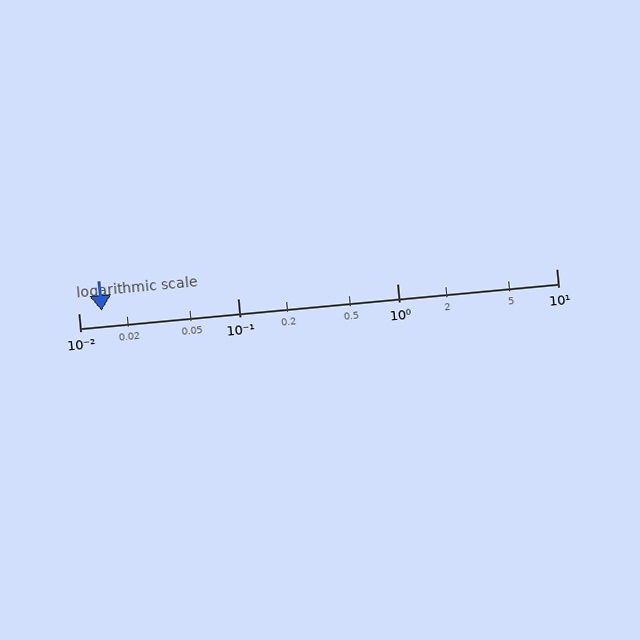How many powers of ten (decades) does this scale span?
The scale spans 3 decades, from 0.01 to 10.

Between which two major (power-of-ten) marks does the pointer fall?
The pointer is between 0.01 and 0.1.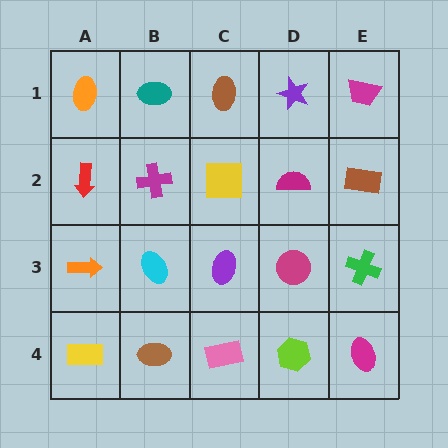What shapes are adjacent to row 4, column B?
A cyan ellipse (row 3, column B), a yellow rectangle (row 4, column A), a pink rectangle (row 4, column C).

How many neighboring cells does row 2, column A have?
3.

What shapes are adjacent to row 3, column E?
A brown rectangle (row 2, column E), a magenta ellipse (row 4, column E), a magenta circle (row 3, column D).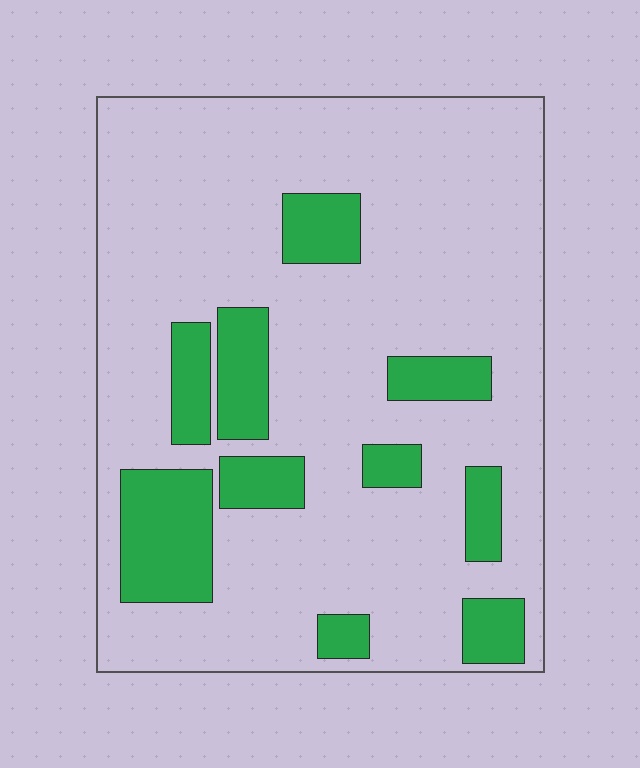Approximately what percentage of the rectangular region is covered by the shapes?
Approximately 20%.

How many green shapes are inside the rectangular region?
10.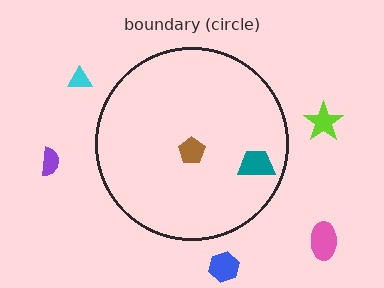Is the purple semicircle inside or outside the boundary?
Outside.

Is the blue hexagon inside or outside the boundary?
Outside.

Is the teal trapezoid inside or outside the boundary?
Inside.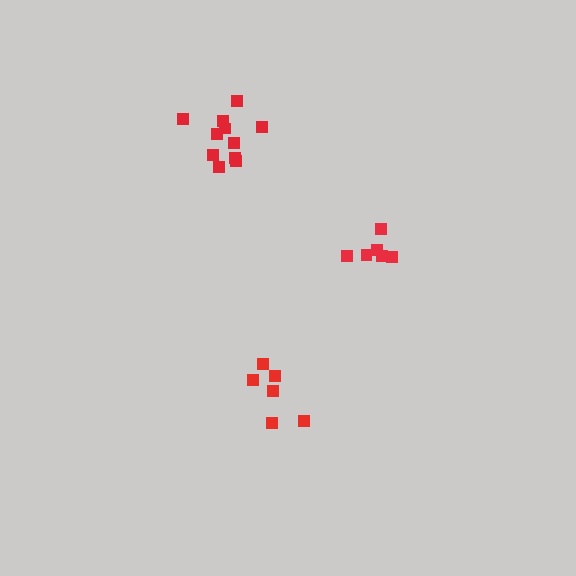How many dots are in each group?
Group 1: 6 dots, Group 2: 6 dots, Group 3: 11 dots (23 total).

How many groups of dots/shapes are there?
There are 3 groups.